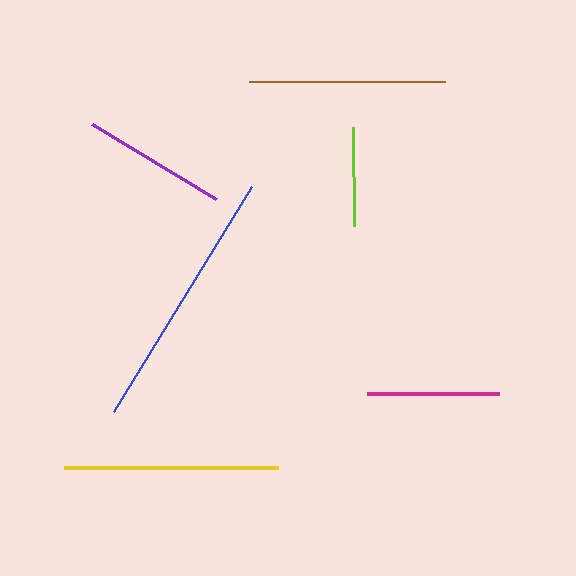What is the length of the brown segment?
The brown segment is approximately 196 pixels long.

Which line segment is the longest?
The blue line is the longest at approximately 264 pixels.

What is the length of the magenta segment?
The magenta segment is approximately 132 pixels long.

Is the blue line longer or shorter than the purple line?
The blue line is longer than the purple line.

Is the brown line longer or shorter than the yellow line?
The yellow line is longer than the brown line.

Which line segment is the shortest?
The lime line is the shortest at approximately 99 pixels.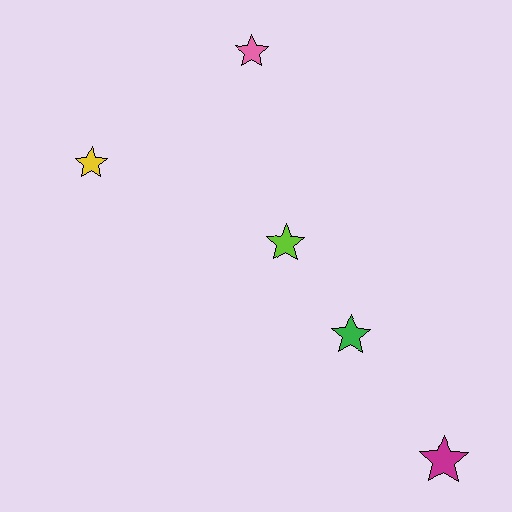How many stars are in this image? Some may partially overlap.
There are 5 stars.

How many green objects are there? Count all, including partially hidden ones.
There is 1 green object.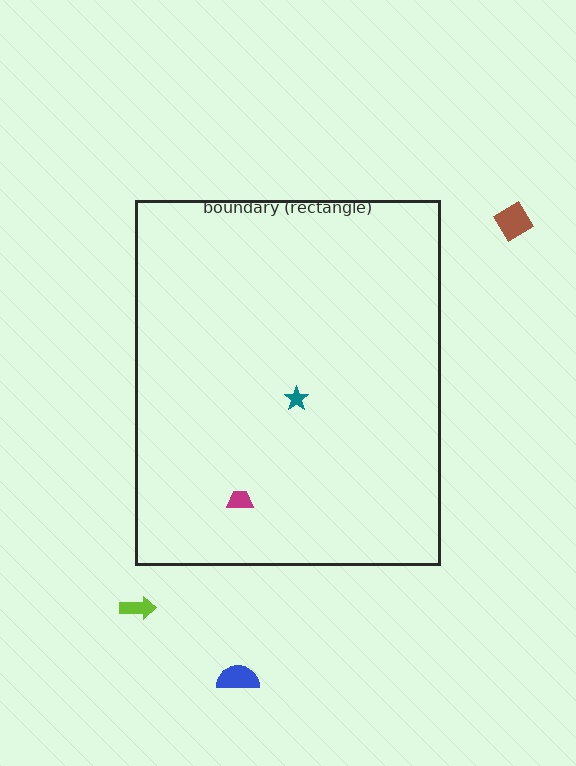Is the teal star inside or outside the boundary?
Inside.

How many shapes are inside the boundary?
2 inside, 3 outside.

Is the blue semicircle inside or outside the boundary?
Outside.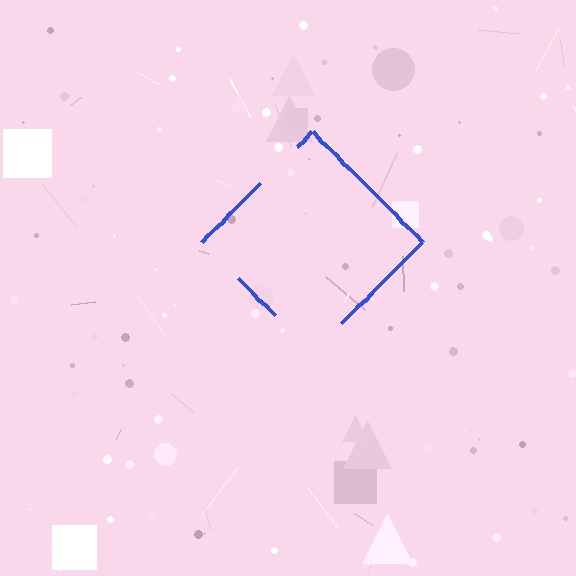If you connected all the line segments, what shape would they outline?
They would outline a diamond.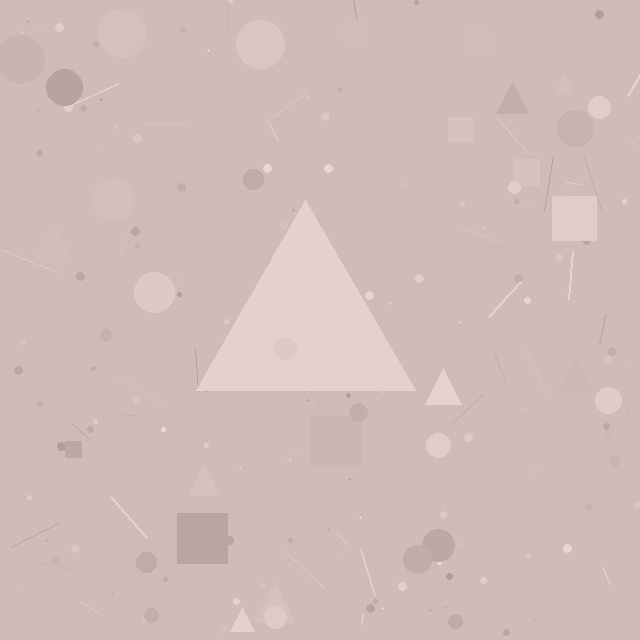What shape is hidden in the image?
A triangle is hidden in the image.